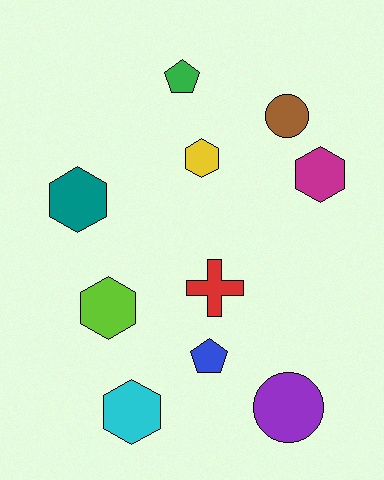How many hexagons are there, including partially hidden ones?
There are 5 hexagons.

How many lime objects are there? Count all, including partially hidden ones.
There is 1 lime object.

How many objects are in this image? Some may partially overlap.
There are 10 objects.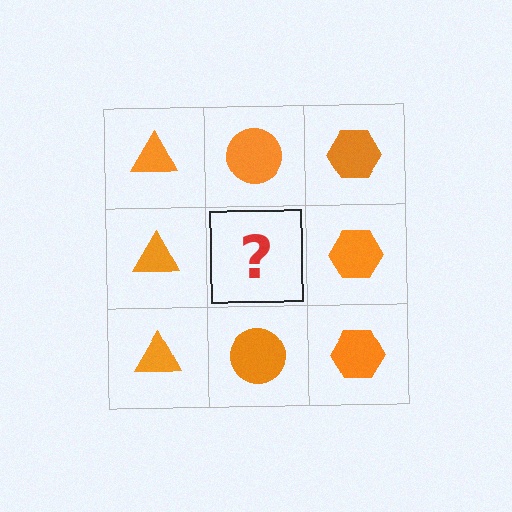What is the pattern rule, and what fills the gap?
The rule is that each column has a consistent shape. The gap should be filled with an orange circle.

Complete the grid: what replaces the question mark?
The question mark should be replaced with an orange circle.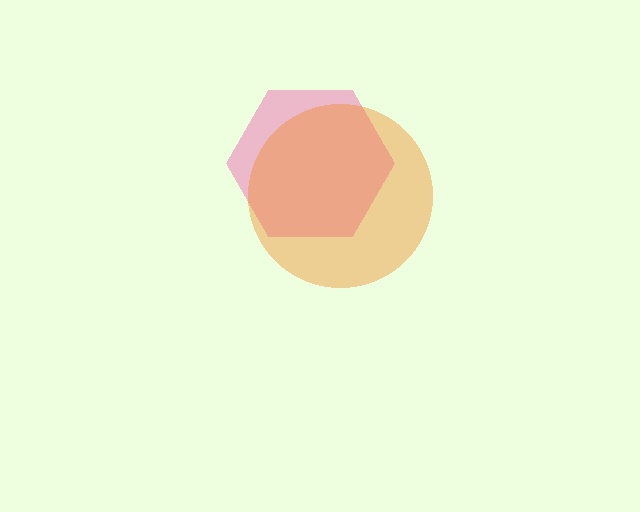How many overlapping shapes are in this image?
There are 2 overlapping shapes in the image.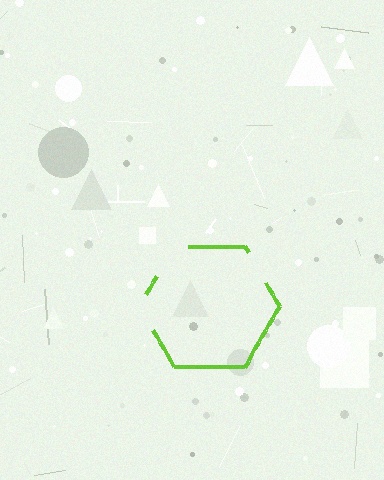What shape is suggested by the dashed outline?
The dashed outline suggests a hexagon.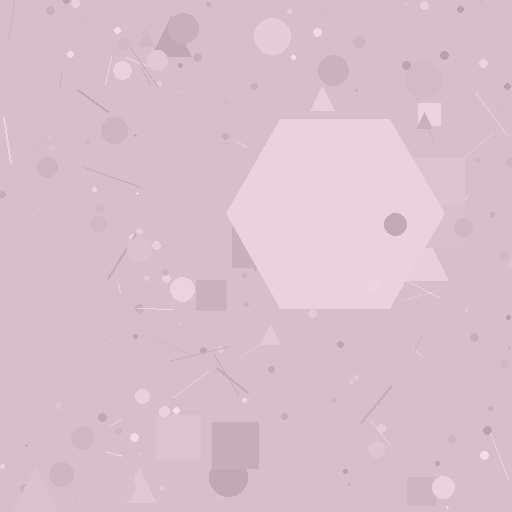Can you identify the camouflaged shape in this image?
The camouflaged shape is a hexagon.